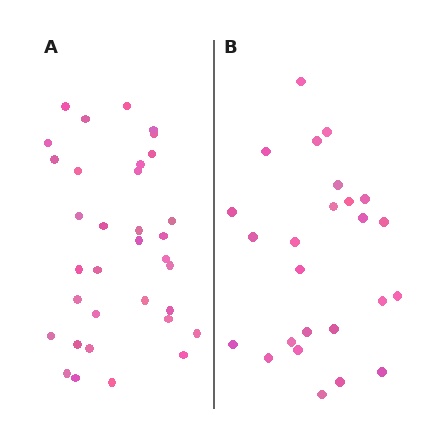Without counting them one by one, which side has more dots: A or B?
Region A (the left region) has more dots.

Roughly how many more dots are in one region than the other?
Region A has roughly 8 or so more dots than region B.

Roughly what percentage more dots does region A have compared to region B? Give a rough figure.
About 35% more.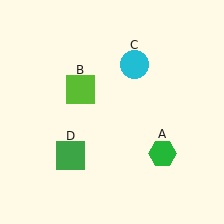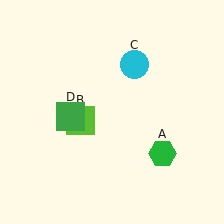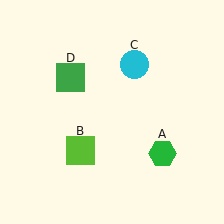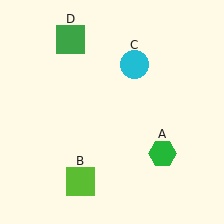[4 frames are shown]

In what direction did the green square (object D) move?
The green square (object D) moved up.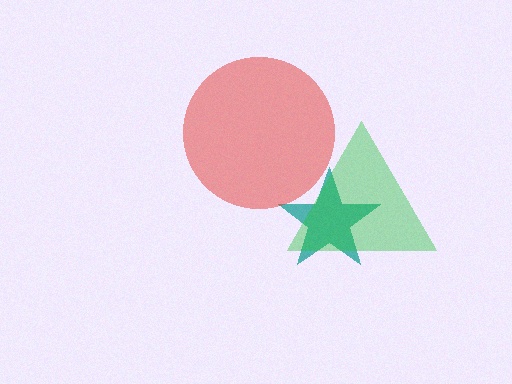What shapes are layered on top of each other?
The layered shapes are: a teal star, a green triangle, a red circle.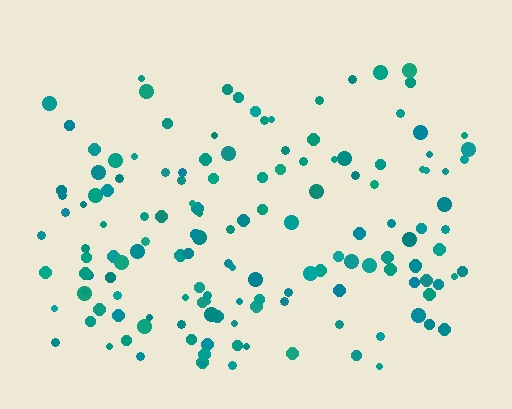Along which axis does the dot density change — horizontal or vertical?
Vertical.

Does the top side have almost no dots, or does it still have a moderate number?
Still a moderate number, just noticeably fewer than the bottom.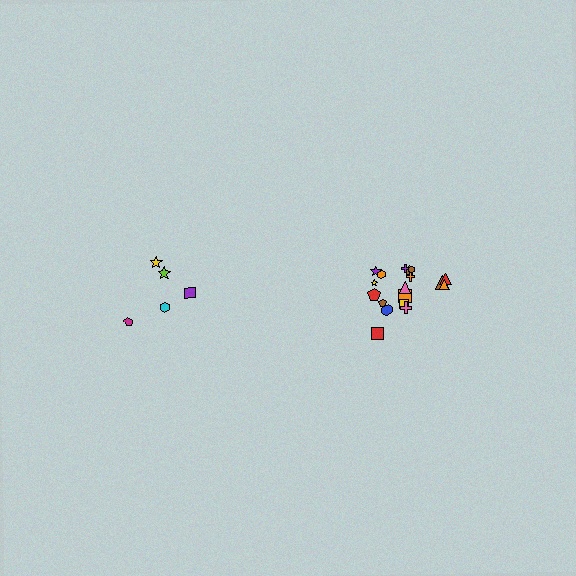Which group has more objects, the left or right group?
The right group.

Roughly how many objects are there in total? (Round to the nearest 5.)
Roughly 25 objects in total.